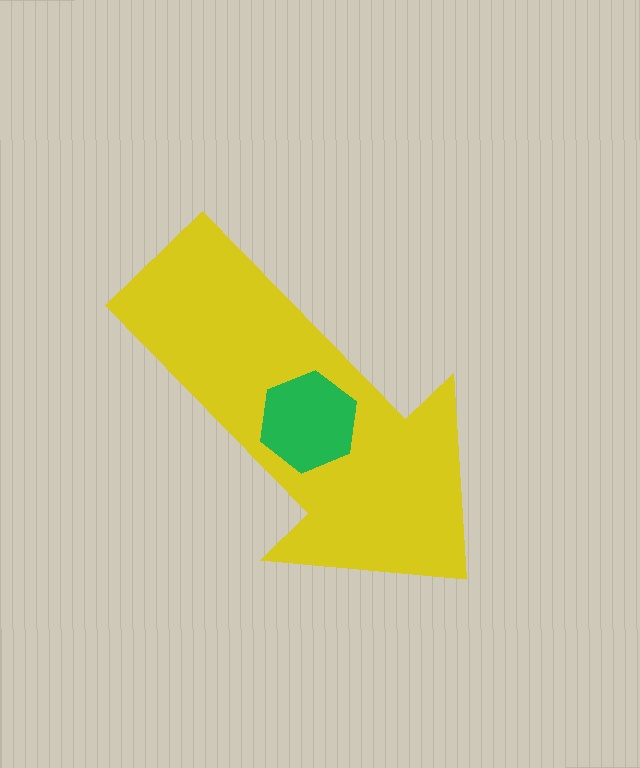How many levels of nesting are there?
2.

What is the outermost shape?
The yellow arrow.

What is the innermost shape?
The green hexagon.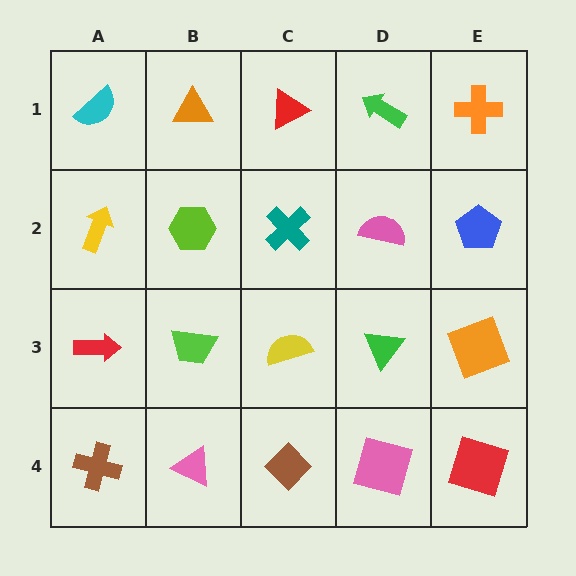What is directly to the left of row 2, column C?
A lime hexagon.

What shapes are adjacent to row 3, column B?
A lime hexagon (row 2, column B), a pink triangle (row 4, column B), a red arrow (row 3, column A), a yellow semicircle (row 3, column C).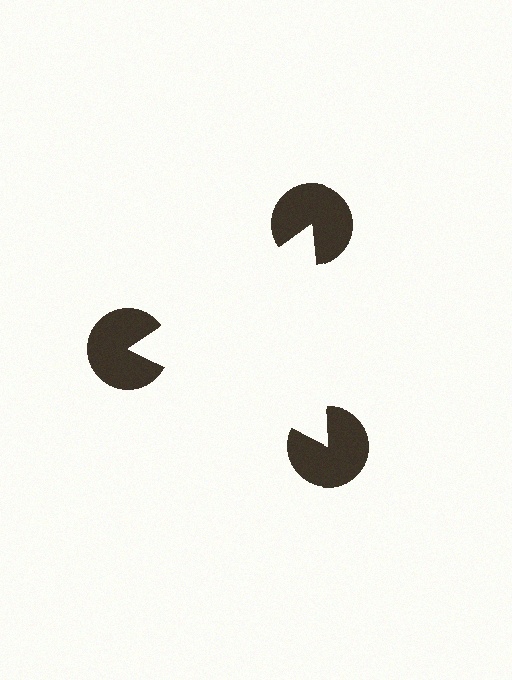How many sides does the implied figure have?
3 sides.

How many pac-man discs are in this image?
There are 3 — one at each vertex of the illusory triangle.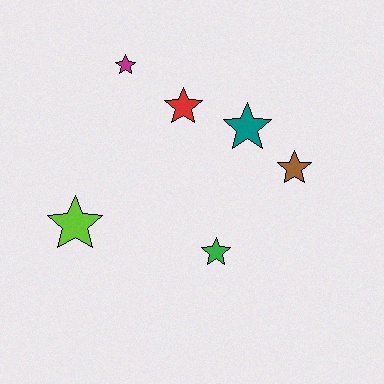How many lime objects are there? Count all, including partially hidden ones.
There is 1 lime object.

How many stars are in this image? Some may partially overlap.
There are 6 stars.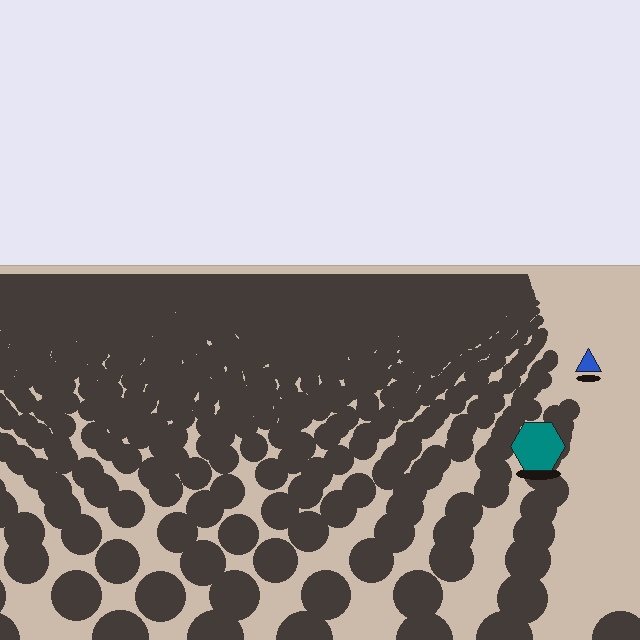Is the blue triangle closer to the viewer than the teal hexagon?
No. The teal hexagon is closer — you can tell from the texture gradient: the ground texture is coarser near it.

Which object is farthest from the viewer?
The blue triangle is farthest from the viewer. It appears smaller and the ground texture around it is denser.